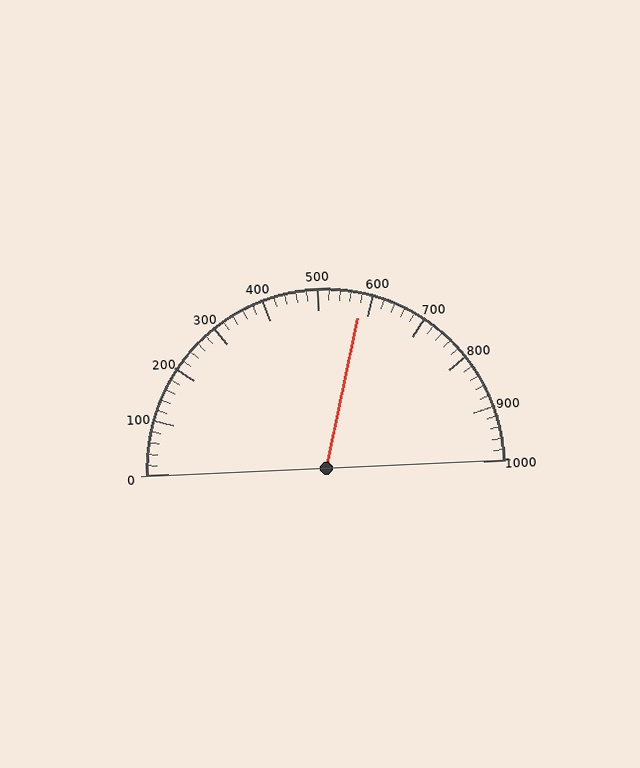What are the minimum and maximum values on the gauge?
The gauge ranges from 0 to 1000.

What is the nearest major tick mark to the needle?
The nearest major tick mark is 600.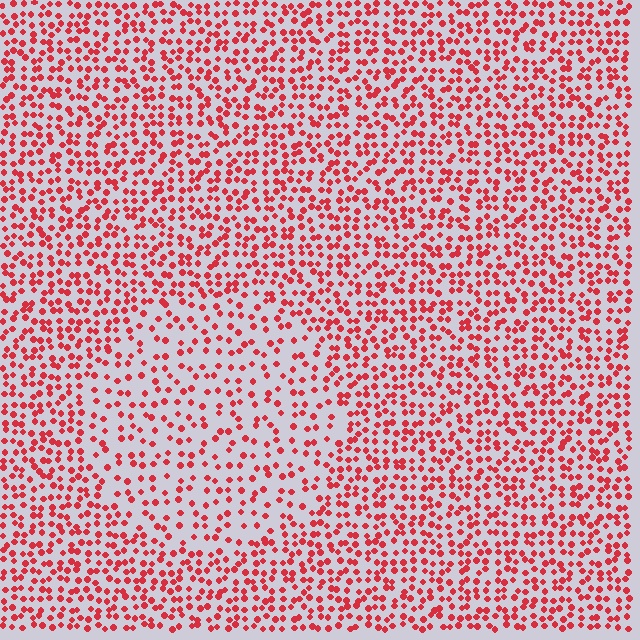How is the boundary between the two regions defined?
The boundary is defined by a change in element density (approximately 1.8x ratio). All elements are the same color, size, and shape.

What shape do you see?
I see a circle.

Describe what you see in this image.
The image contains small red elements arranged at two different densities. A circle-shaped region is visible where the elements are less densely packed than the surrounding area.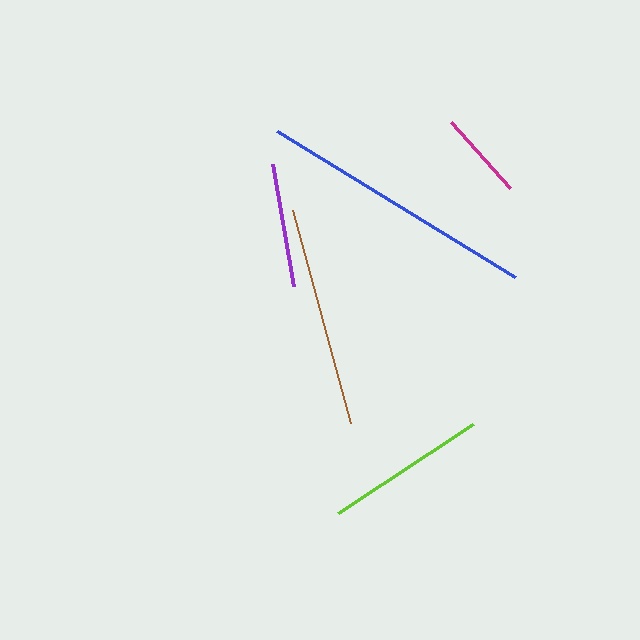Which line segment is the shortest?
The magenta line is the shortest at approximately 88 pixels.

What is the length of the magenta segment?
The magenta segment is approximately 88 pixels long.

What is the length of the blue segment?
The blue segment is approximately 279 pixels long.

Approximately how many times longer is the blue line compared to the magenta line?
The blue line is approximately 3.2 times the length of the magenta line.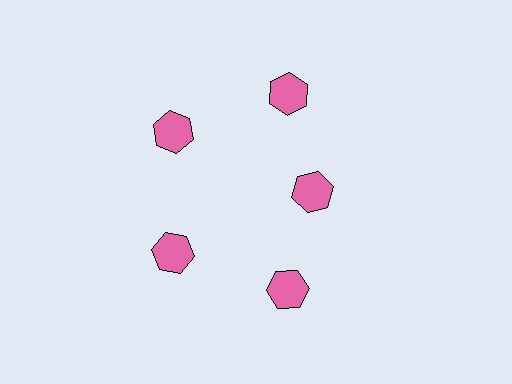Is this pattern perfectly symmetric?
No. The 5 pink hexagons are arranged in a ring, but one element near the 3 o'clock position is pulled inward toward the center, breaking the 5-fold rotational symmetry.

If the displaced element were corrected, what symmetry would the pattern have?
It would have 5-fold rotational symmetry — the pattern would map onto itself every 72 degrees.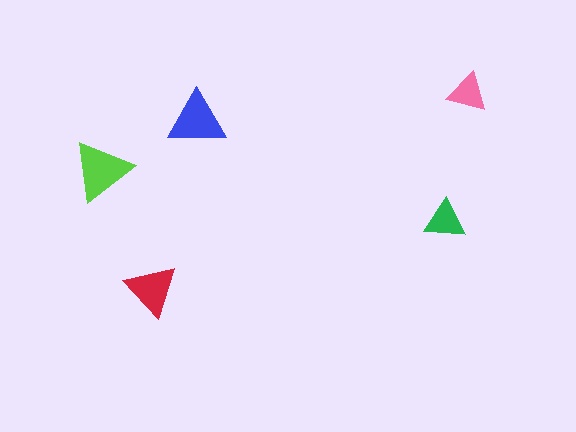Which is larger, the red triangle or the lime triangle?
The lime one.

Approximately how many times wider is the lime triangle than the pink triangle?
About 1.5 times wider.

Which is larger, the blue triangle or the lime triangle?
The lime one.